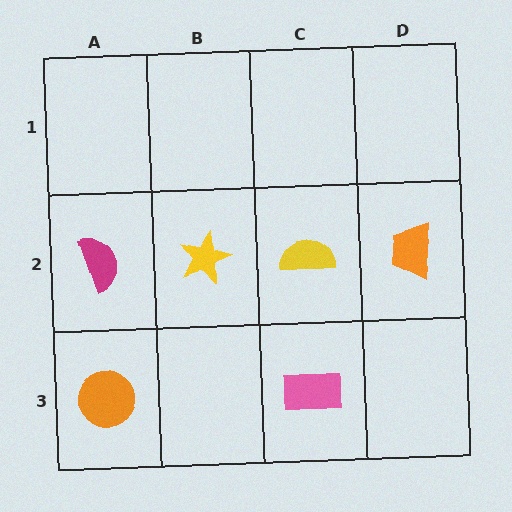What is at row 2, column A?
A magenta semicircle.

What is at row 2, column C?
A yellow semicircle.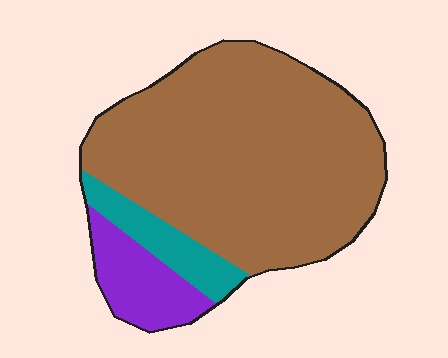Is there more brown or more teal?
Brown.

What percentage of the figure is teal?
Teal covers 10% of the figure.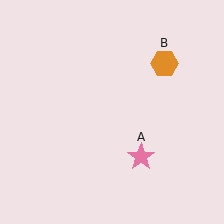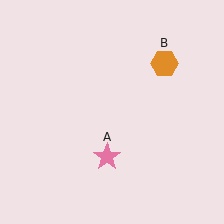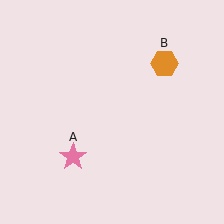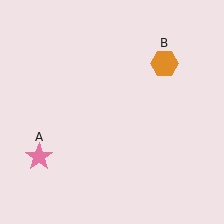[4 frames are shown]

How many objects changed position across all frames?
1 object changed position: pink star (object A).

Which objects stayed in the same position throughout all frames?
Orange hexagon (object B) remained stationary.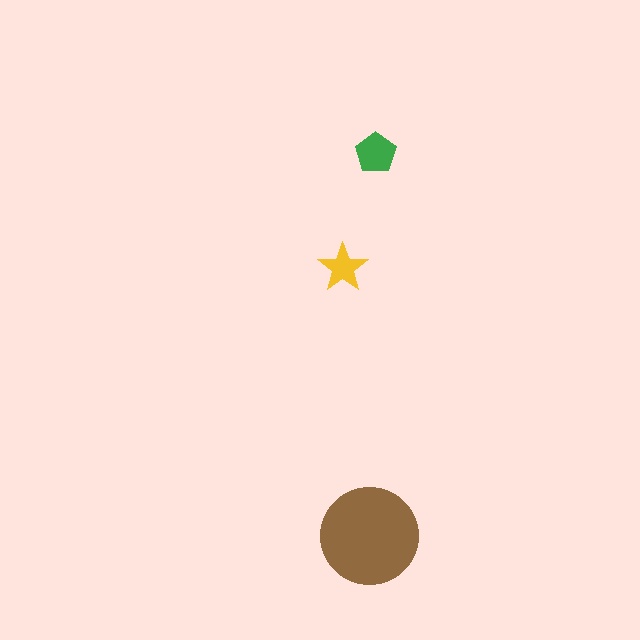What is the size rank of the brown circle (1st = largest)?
1st.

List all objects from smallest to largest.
The yellow star, the green pentagon, the brown circle.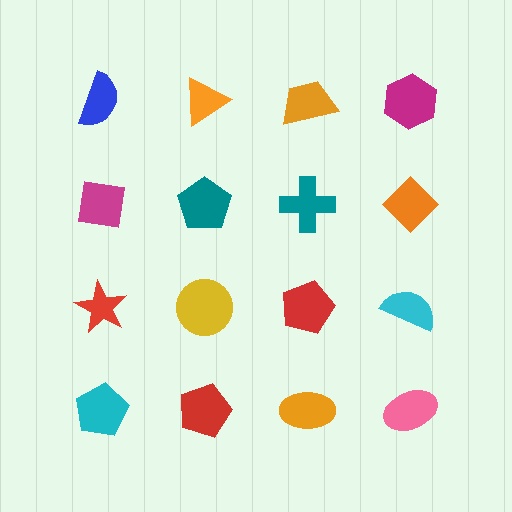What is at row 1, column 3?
An orange trapezoid.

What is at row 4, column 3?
An orange ellipse.